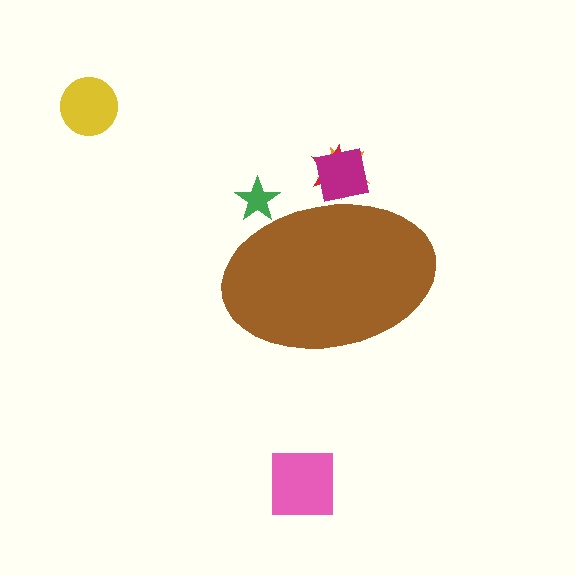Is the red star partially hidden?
Yes, the red star is partially hidden behind the brown ellipse.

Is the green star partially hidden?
Yes, the green star is partially hidden behind the brown ellipse.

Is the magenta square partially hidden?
Yes, the magenta square is partially hidden behind the brown ellipse.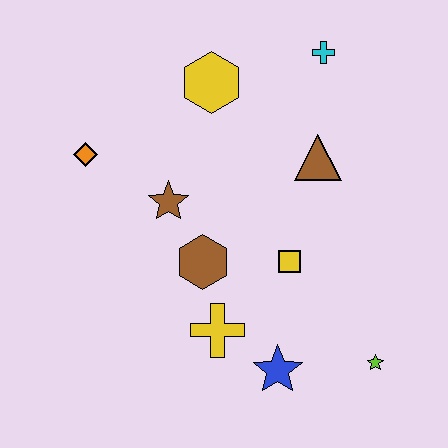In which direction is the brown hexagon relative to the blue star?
The brown hexagon is above the blue star.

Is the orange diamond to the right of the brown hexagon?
No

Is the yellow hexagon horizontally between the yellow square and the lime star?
No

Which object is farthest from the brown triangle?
The orange diamond is farthest from the brown triangle.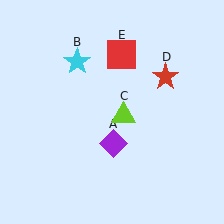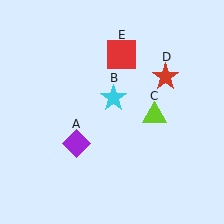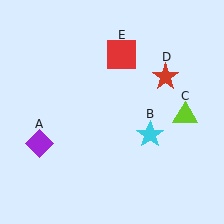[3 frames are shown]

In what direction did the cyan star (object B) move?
The cyan star (object B) moved down and to the right.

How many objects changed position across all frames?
3 objects changed position: purple diamond (object A), cyan star (object B), lime triangle (object C).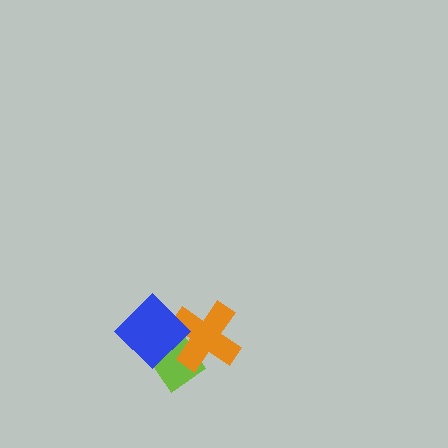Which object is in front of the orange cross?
The blue diamond is in front of the orange cross.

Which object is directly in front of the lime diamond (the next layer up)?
The orange cross is directly in front of the lime diamond.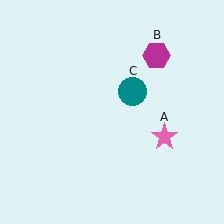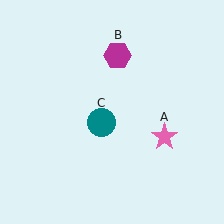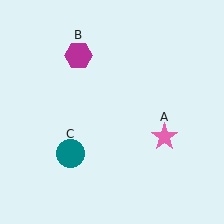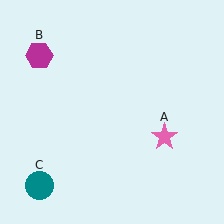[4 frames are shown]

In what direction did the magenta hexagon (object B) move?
The magenta hexagon (object B) moved left.